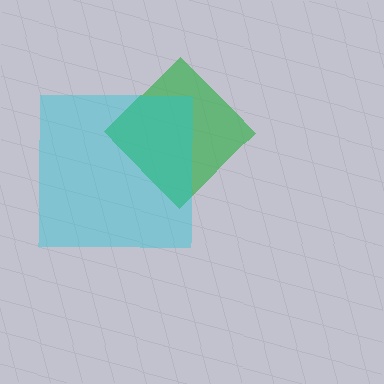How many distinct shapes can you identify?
There are 2 distinct shapes: a green diamond, a cyan square.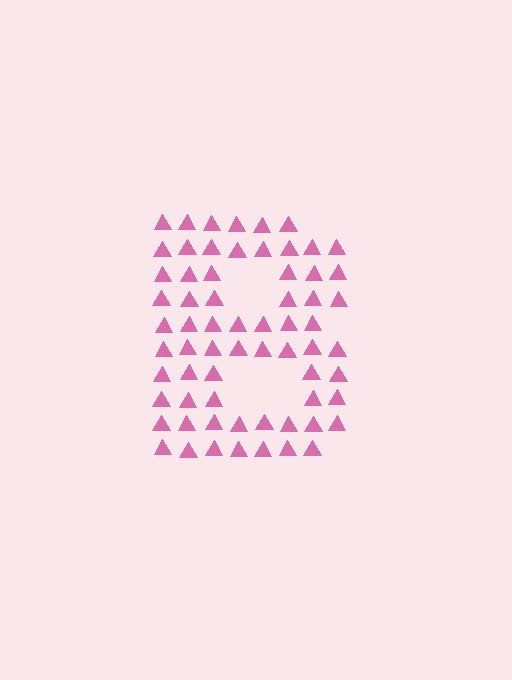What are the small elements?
The small elements are triangles.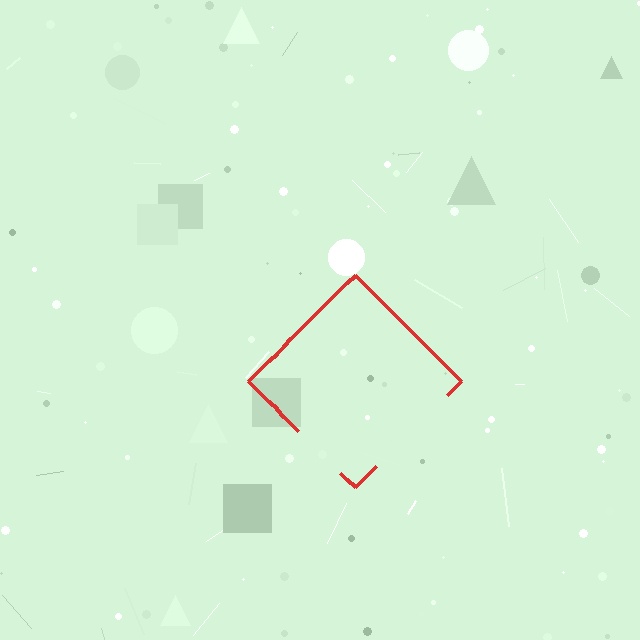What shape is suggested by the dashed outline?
The dashed outline suggests a diamond.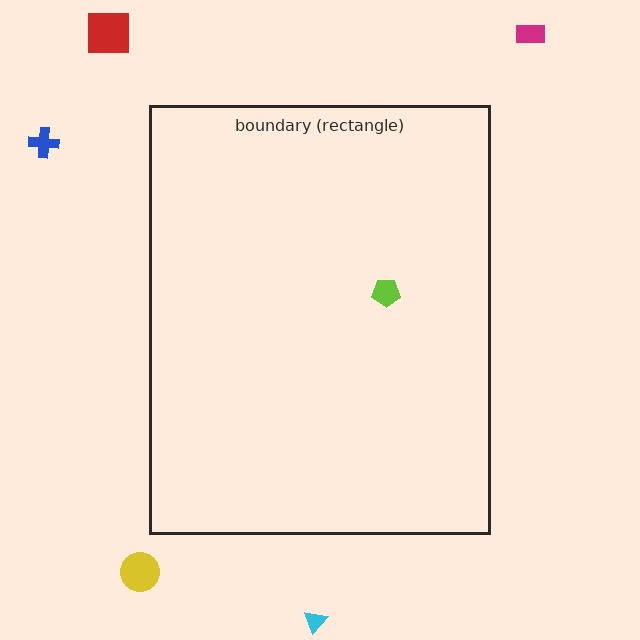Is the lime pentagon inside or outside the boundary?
Inside.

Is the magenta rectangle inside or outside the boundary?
Outside.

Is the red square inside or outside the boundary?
Outside.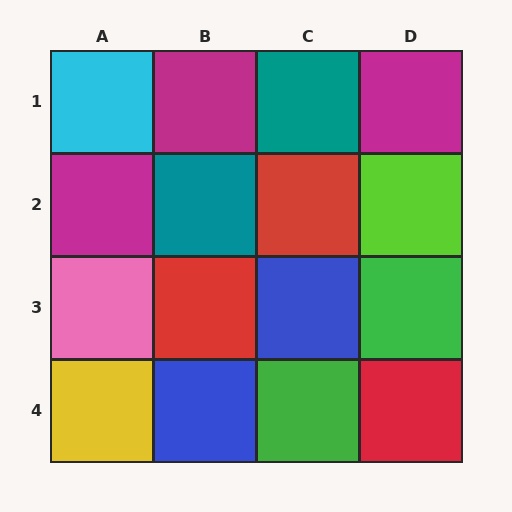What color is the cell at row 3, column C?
Blue.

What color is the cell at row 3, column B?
Red.